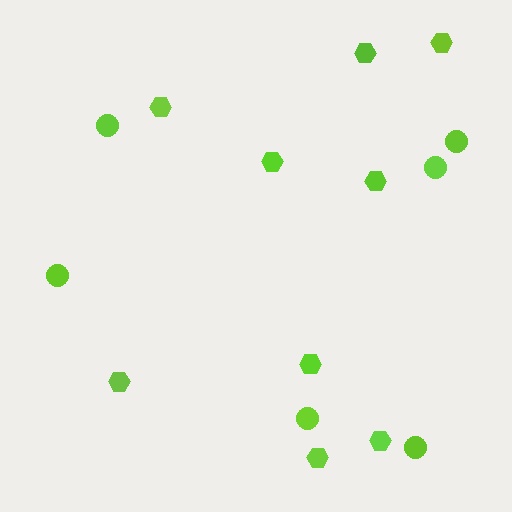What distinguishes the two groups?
There are 2 groups: one group of circles (6) and one group of hexagons (9).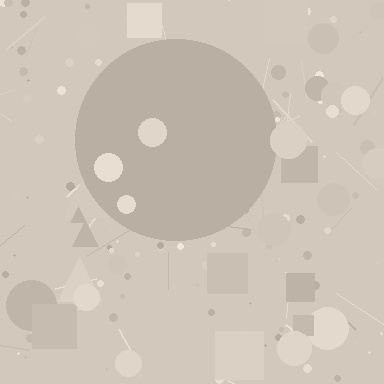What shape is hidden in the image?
A circle is hidden in the image.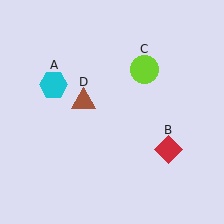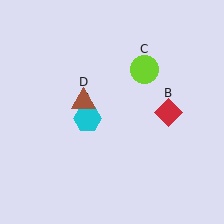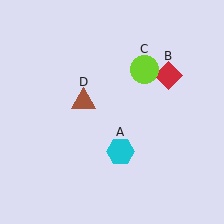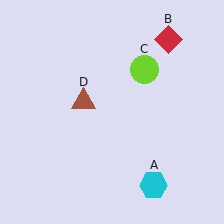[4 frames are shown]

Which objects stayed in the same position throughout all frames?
Lime circle (object C) and brown triangle (object D) remained stationary.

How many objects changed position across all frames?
2 objects changed position: cyan hexagon (object A), red diamond (object B).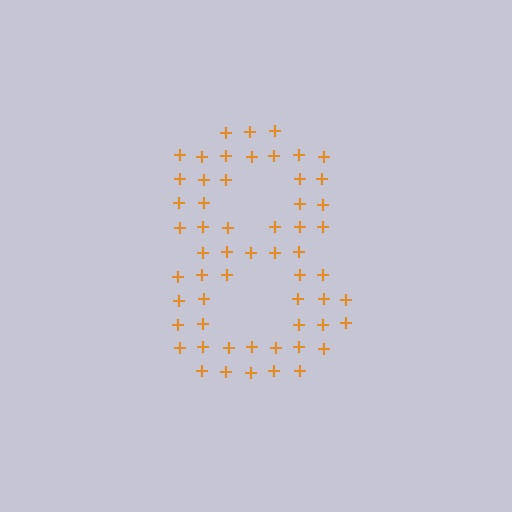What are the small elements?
The small elements are plus signs.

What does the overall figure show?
The overall figure shows the digit 8.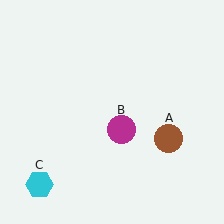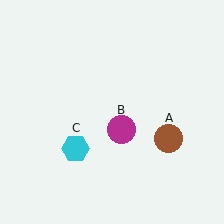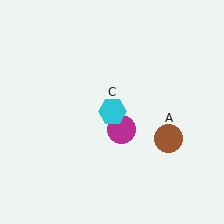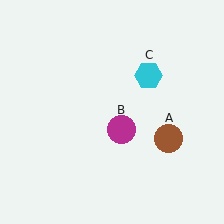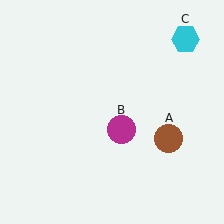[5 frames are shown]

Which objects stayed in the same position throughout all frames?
Brown circle (object A) and magenta circle (object B) remained stationary.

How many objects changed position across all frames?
1 object changed position: cyan hexagon (object C).